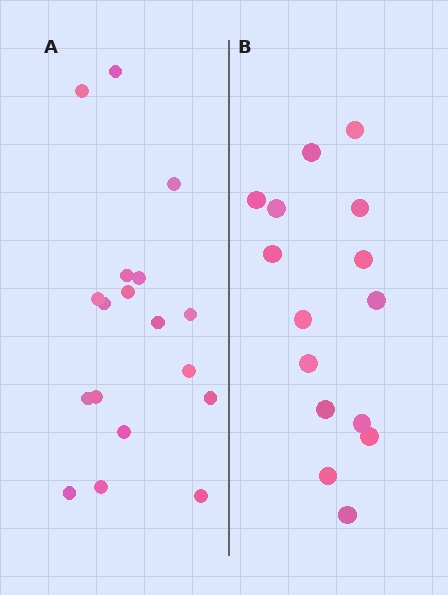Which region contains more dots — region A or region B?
Region A (the left region) has more dots.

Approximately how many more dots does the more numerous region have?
Region A has just a few more — roughly 2 or 3 more dots than region B.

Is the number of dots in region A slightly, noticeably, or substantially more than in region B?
Region A has only slightly more — the two regions are fairly close. The ratio is roughly 1.2 to 1.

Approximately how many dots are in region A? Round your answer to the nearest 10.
About 20 dots. (The exact count is 18, which rounds to 20.)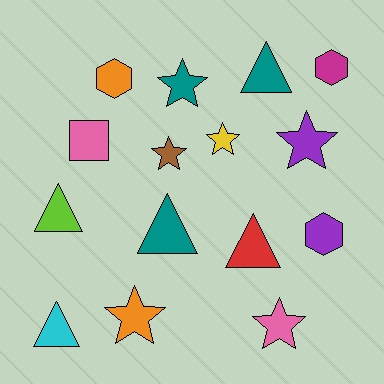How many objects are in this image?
There are 15 objects.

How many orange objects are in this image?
There are 2 orange objects.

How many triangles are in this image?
There are 5 triangles.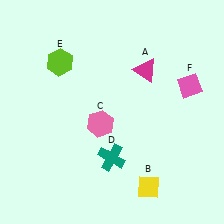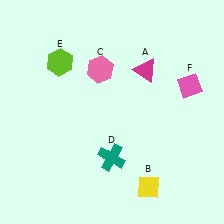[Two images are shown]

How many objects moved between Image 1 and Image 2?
1 object moved between the two images.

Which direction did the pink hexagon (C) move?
The pink hexagon (C) moved up.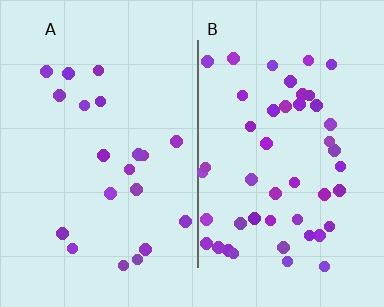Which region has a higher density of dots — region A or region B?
B (the right).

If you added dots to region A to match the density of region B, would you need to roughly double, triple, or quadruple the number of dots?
Approximately double.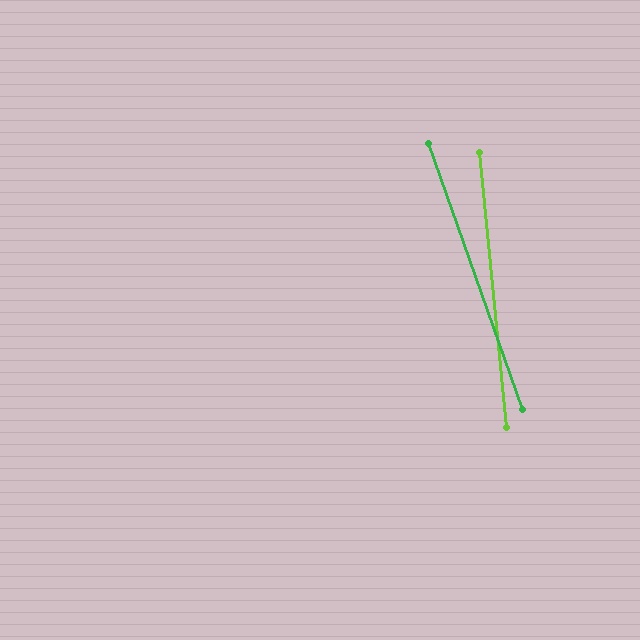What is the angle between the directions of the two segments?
Approximately 14 degrees.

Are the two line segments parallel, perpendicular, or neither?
Neither parallel nor perpendicular — they differ by about 14°.